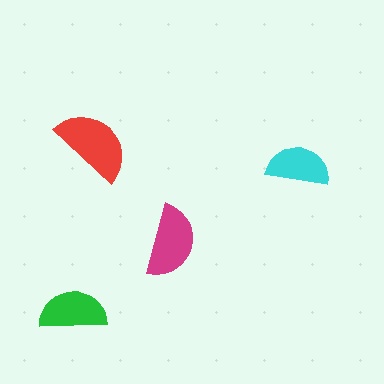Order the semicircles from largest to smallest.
the red one, the magenta one, the green one, the cyan one.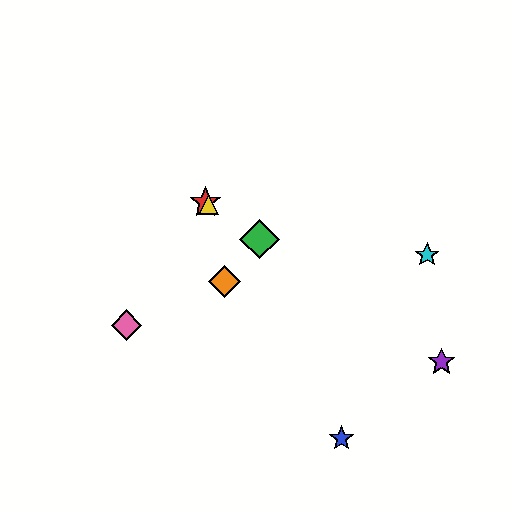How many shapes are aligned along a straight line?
4 shapes (the red star, the green diamond, the yellow triangle, the purple star) are aligned along a straight line.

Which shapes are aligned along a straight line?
The red star, the green diamond, the yellow triangle, the purple star are aligned along a straight line.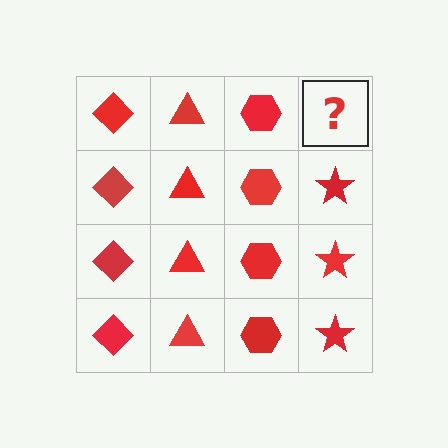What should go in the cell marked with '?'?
The missing cell should contain a red star.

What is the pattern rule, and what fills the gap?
The rule is that each column has a consistent shape. The gap should be filled with a red star.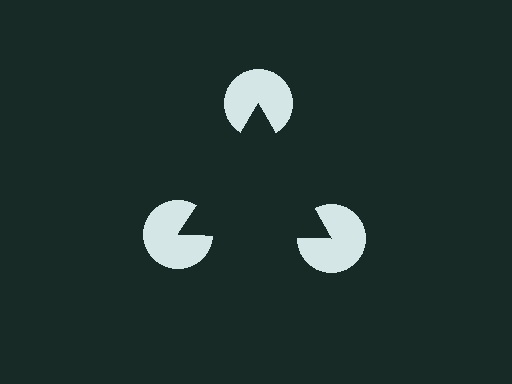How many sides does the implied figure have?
3 sides.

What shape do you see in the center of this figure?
An illusory triangle — its edges are inferred from the aligned wedge cuts in the pac-man discs, not physically drawn.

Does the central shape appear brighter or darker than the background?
It typically appears slightly darker than the background, even though no actual brightness change is drawn.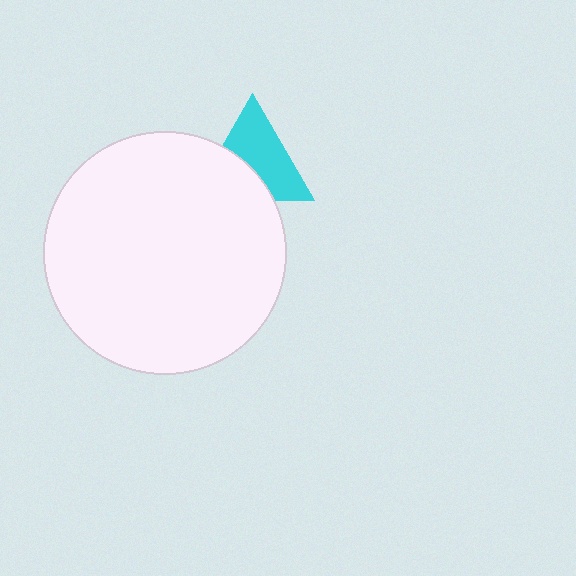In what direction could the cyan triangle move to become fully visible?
The cyan triangle could move up. That would shift it out from behind the white circle entirely.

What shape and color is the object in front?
The object in front is a white circle.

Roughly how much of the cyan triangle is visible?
About half of it is visible (roughly 60%).